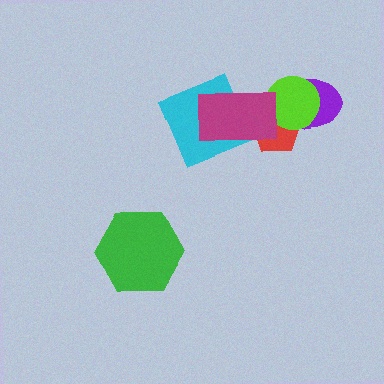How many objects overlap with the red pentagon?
3 objects overlap with the red pentagon.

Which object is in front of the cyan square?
The magenta rectangle is in front of the cyan square.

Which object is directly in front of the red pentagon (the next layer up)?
The purple ellipse is directly in front of the red pentagon.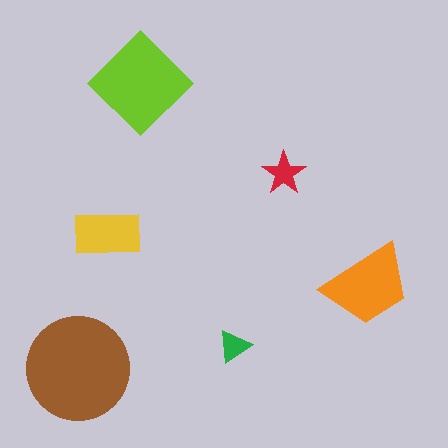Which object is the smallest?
The green triangle.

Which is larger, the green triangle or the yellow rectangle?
The yellow rectangle.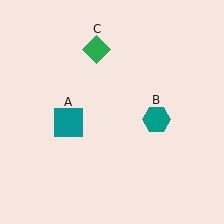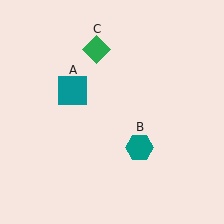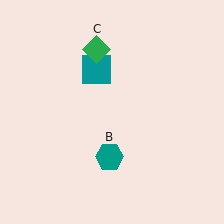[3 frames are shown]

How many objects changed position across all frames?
2 objects changed position: teal square (object A), teal hexagon (object B).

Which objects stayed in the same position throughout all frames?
Green diamond (object C) remained stationary.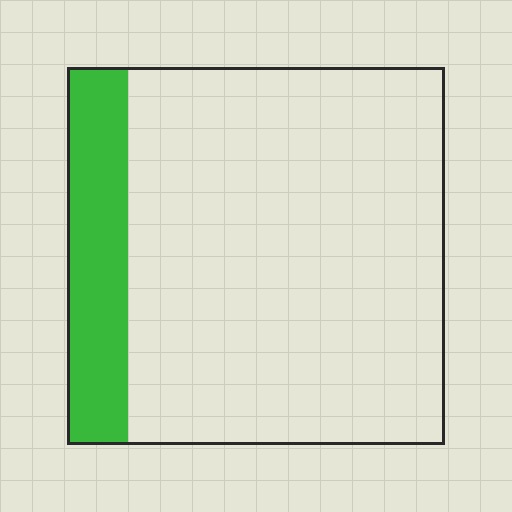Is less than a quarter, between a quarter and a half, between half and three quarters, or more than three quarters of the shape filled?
Less than a quarter.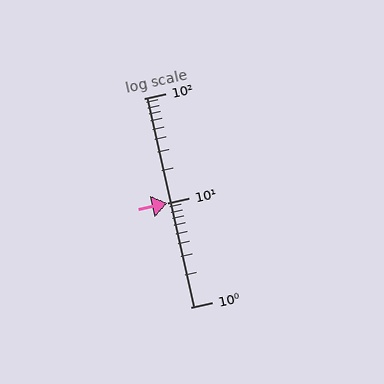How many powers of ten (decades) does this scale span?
The scale spans 2 decades, from 1 to 100.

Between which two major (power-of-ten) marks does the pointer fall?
The pointer is between 1 and 10.